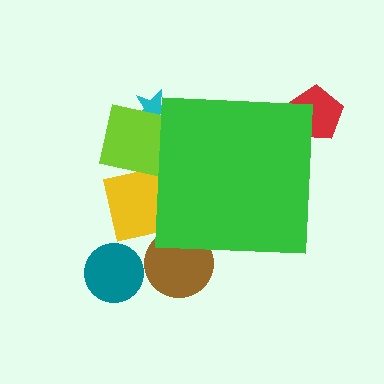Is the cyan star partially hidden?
Yes, the cyan star is partially hidden behind the green square.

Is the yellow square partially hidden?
Yes, the yellow square is partially hidden behind the green square.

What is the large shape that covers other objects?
A green square.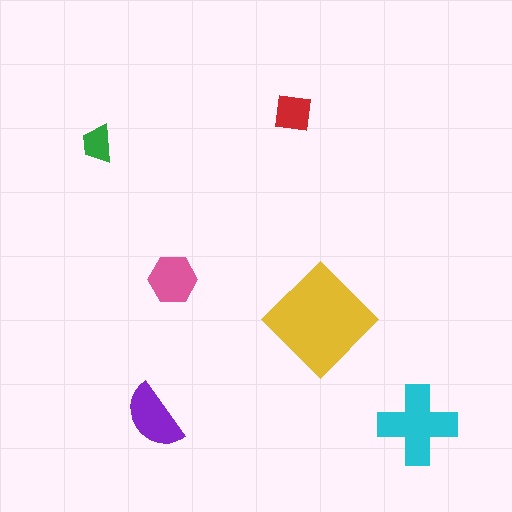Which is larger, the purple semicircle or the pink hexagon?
The purple semicircle.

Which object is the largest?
The yellow diamond.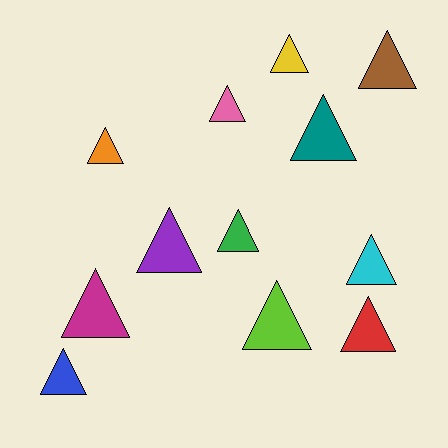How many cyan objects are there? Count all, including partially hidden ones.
There is 1 cyan object.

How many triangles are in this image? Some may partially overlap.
There are 12 triangles.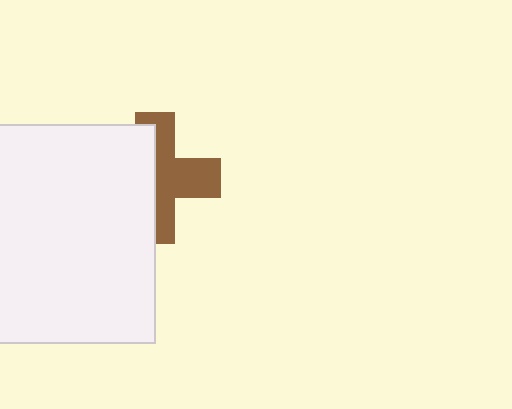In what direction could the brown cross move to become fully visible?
The brown cross could move right. That would shift it out from behind the white rectangle entirely.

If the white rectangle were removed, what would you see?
You would see the complete brown cross.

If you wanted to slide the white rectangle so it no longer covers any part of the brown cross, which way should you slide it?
Slide it left — that is the most direct way to separate the two shapes.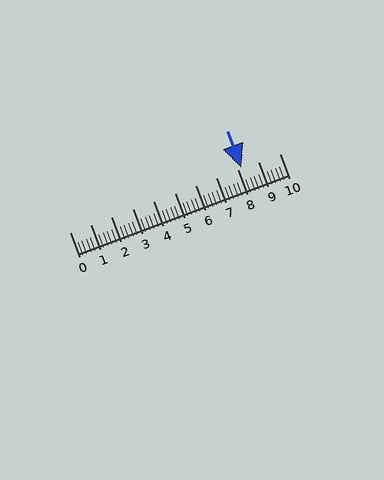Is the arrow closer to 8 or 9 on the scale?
The arrow is closer to 8.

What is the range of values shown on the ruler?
The ruler shows values from 0 to 10.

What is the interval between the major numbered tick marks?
The major tick marks are spaced 1 units apart.